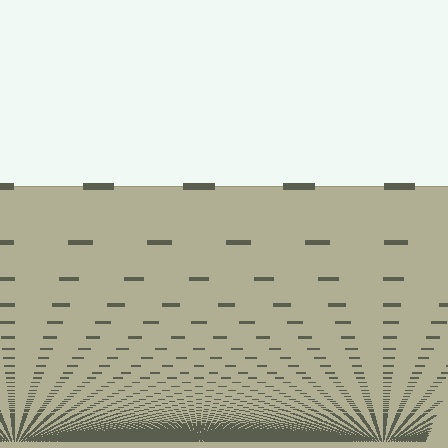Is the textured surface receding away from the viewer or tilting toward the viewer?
The surface appears to tilt toward the viewer. Texture elements get larger and sparser toward the top.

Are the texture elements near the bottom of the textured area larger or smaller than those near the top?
Smaller. The gradient is inverted — elements near the bottom are smaller and denser.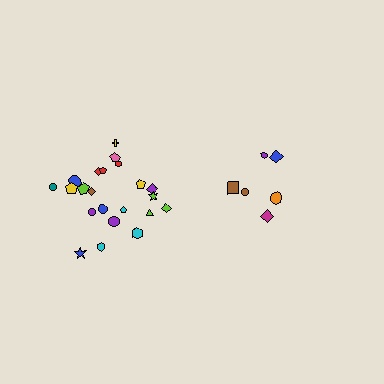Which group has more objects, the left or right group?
The left group.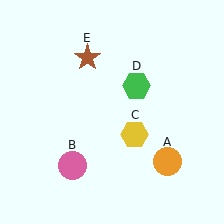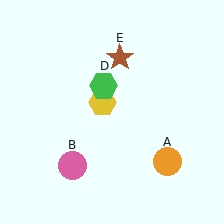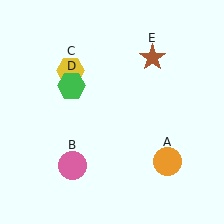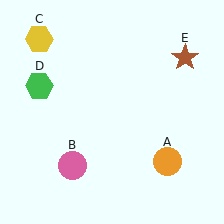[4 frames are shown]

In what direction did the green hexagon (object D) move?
The green hexagon (object D) moved left.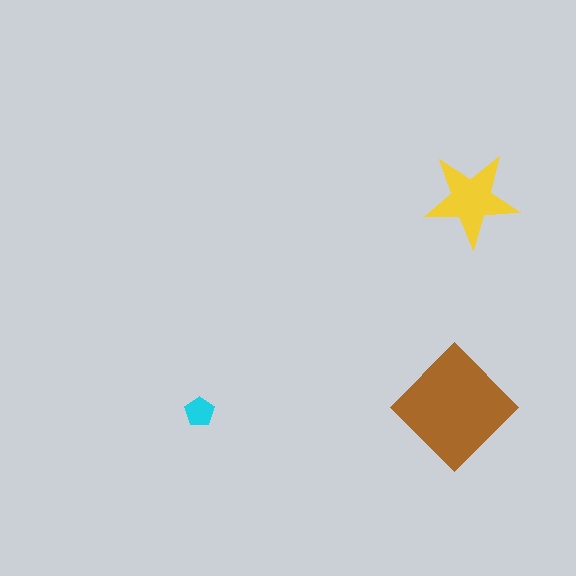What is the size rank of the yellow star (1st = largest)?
2nd.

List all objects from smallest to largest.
The cyan pentagon, the yellow star, the brown diamond.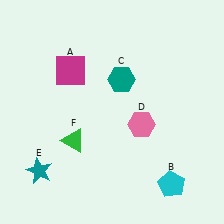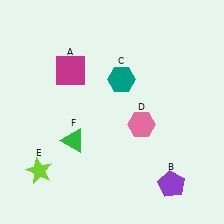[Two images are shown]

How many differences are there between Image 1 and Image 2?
There are 2 differences between the two images.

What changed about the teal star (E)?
In Image 1, E is teal. In Image 2, it changed to lime.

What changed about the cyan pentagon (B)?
In Image 1, B is cyan. In Image 2, it changed to purple.